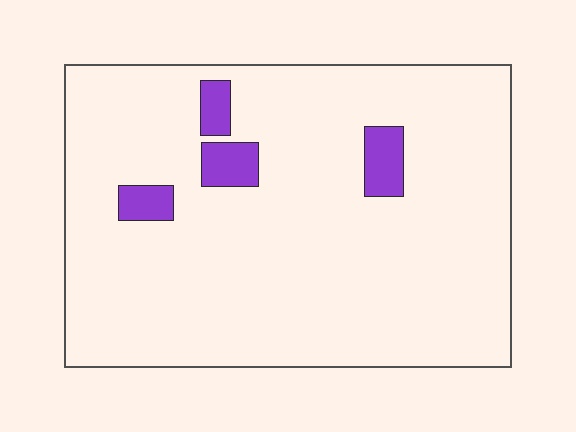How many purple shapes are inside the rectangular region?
4.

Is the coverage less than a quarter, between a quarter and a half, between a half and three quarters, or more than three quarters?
Less than a quarter.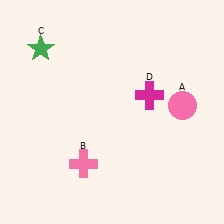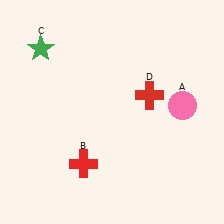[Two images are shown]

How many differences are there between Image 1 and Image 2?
There are 2 differences between the two images.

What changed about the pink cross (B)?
In Image 1, B is pink. In Image 2, it changed to red.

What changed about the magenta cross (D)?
In Image 1, D is magenta. In Image 2, it changed to red.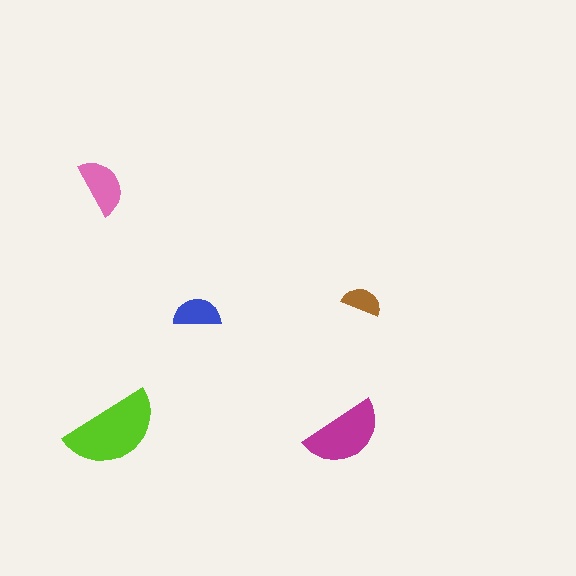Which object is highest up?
The pink semicircle is topmost.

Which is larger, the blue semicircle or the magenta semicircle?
The magenta one.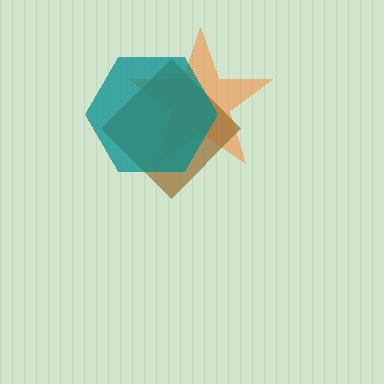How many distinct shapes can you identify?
There are 3 distinct shapes: an orange star, a brown diamond, a teal hexagon.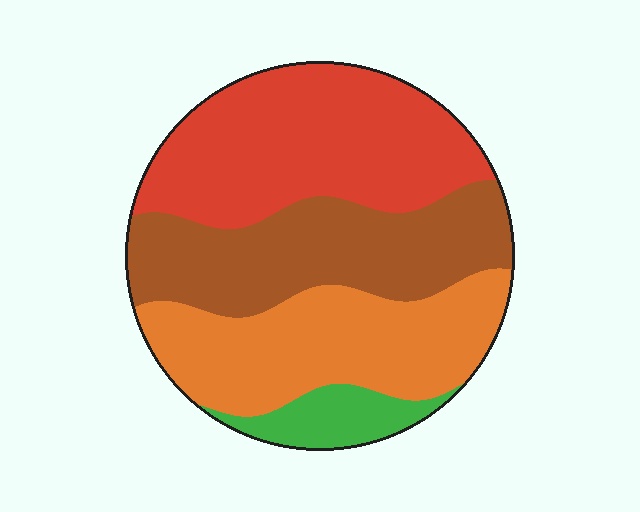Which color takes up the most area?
Red, at roughly 35%.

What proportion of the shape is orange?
Orange covers 29% of the shape.